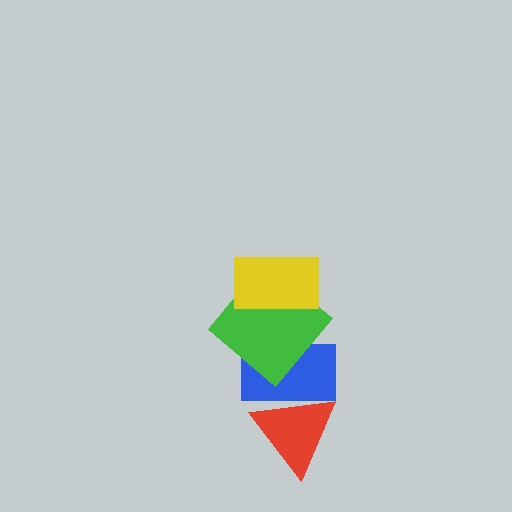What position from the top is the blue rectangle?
The blue rectangle is 3rd from the top.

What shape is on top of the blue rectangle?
The green diamond is on top of the blue rectangle.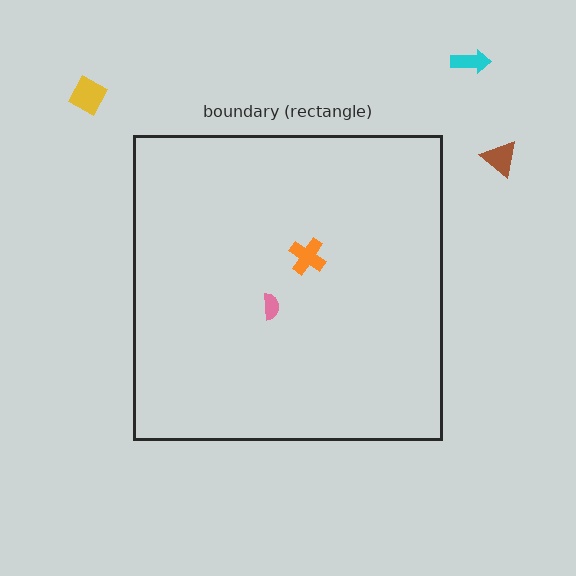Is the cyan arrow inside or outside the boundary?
Outside.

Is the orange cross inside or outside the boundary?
Inside.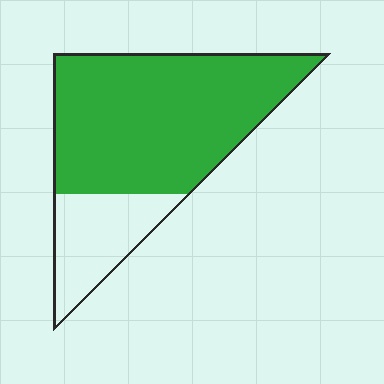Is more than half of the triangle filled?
Yes.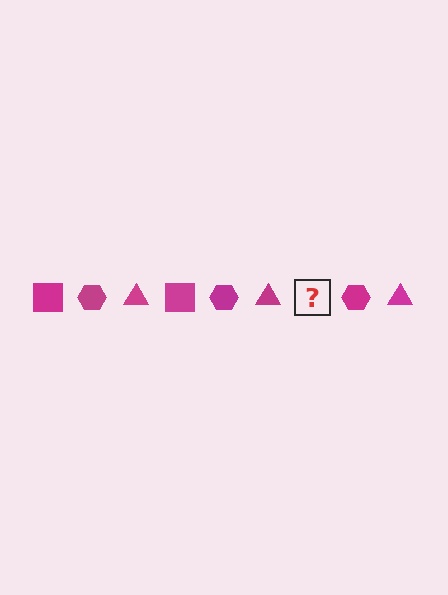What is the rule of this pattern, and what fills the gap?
The rule is that the pattern cycles through square, hexagon, triangle shapes in magenta. The gap should be filled with a magenta square.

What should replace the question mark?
The question mark should be replaced with a magenta square.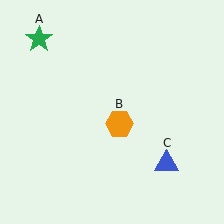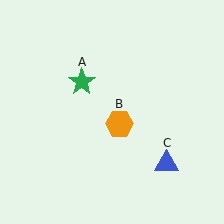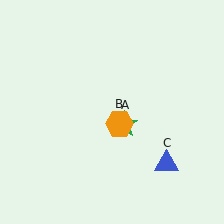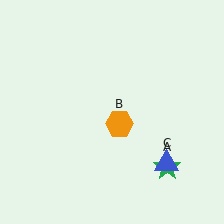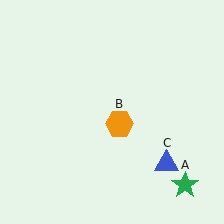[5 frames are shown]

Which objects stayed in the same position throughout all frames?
Orange hexagon (object B) and blue triangle (object C) remained stationary.